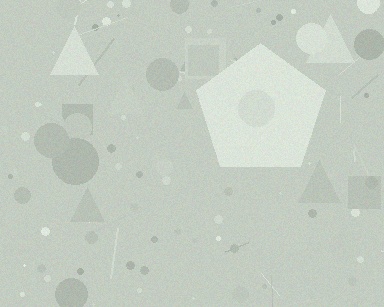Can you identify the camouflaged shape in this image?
The camouflaged shape is a pentagon.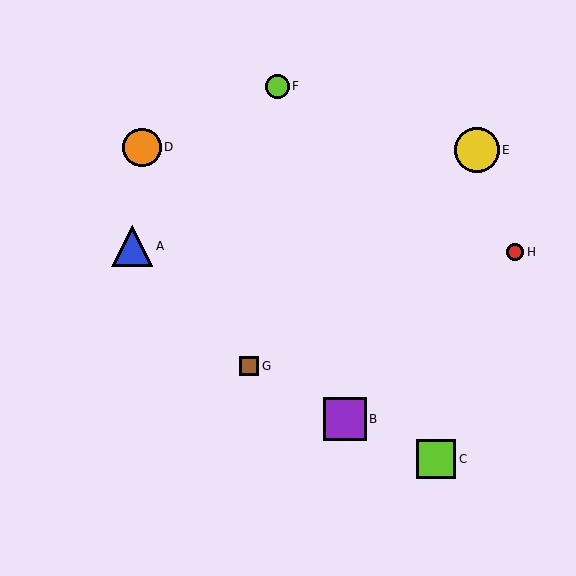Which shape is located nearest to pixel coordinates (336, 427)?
The purple square (labeled B) at (345, 419) is nearest to that location.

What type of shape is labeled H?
Shape H is a red circle.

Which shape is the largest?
The yellow circle (labeled E) is the largest.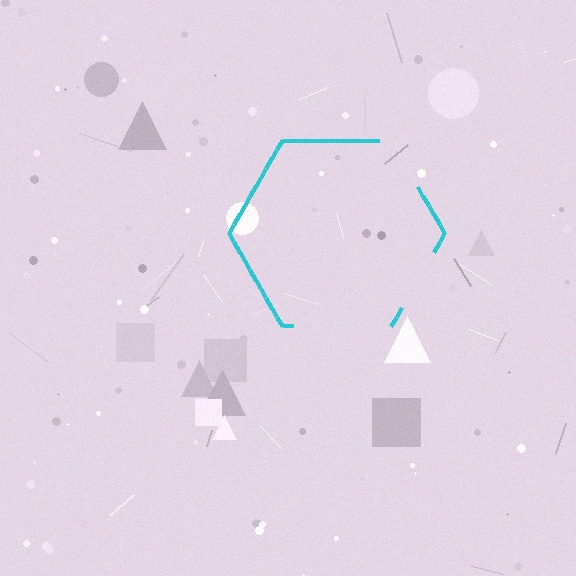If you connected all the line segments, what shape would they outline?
They would outline a hexagon.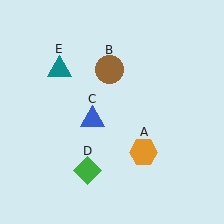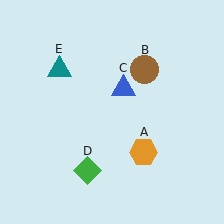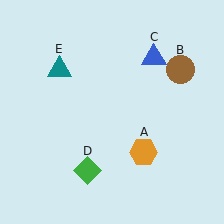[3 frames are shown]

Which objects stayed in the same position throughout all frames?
Orange hexagon (object A) and green diamond (object D) and teal triangle (object E) remained stationary.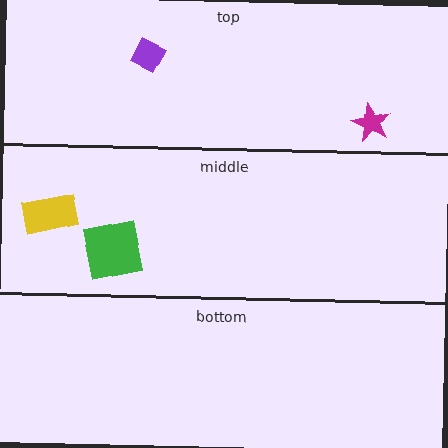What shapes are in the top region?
The purple diamond, the magenta star.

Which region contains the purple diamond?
The top region.